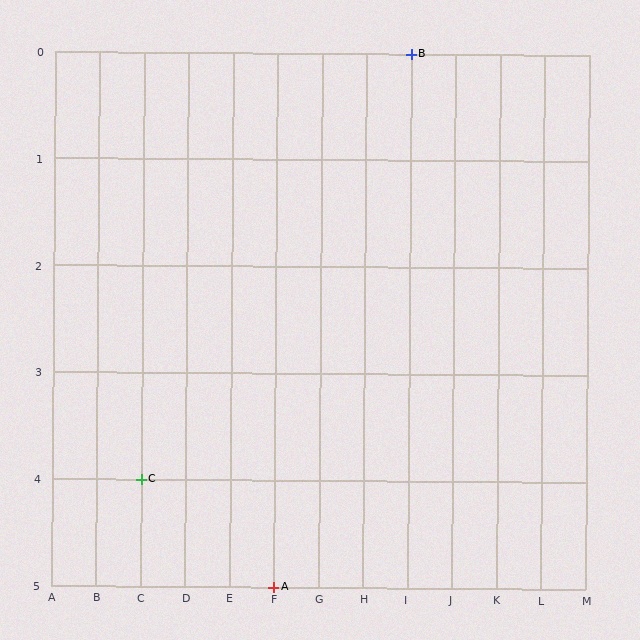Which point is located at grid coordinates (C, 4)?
Point C is at (C, 4).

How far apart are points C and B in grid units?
Points C and B are 6 columns and 4 rows apart (about 7.2 grid units diagonally).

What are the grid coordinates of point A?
Point A is at grid coordinates (F, 5).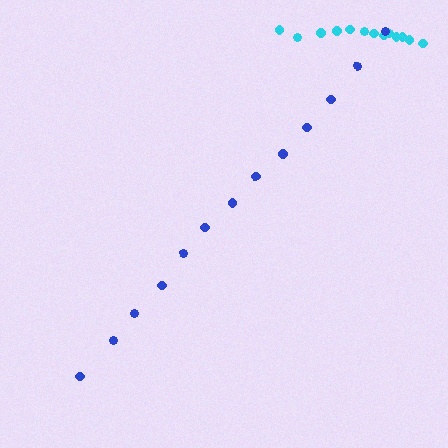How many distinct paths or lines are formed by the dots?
There are 2 distinct paths.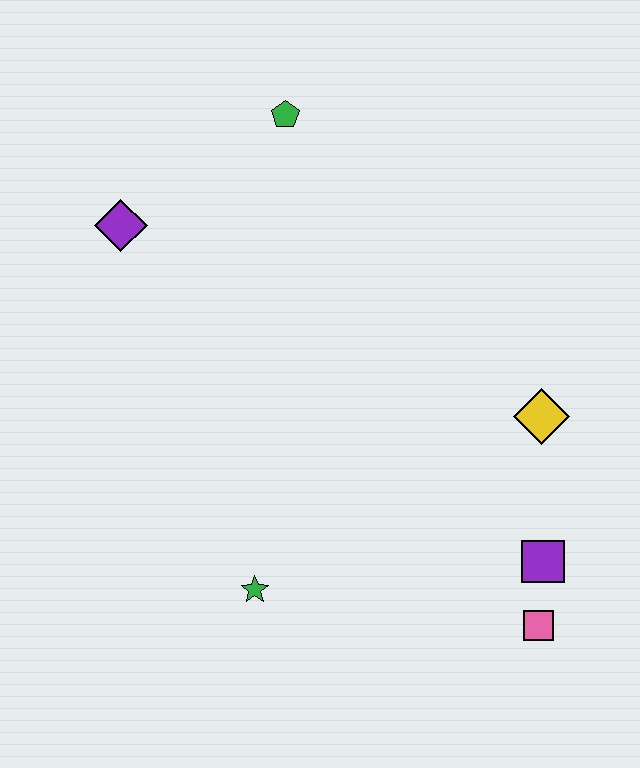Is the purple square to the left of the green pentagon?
No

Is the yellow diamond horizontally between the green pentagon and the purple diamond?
No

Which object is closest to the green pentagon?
The purple diamond is closest to the green pentagon.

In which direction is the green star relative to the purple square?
The green star is to the left of the purple square.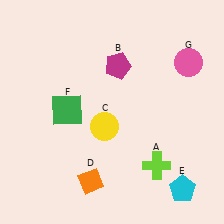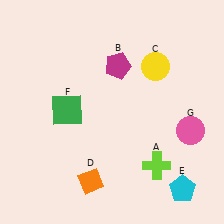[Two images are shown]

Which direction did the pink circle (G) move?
The pink circle (G) moved down.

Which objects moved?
The objects that moved are: the yellow circle (C), the pink circle (G).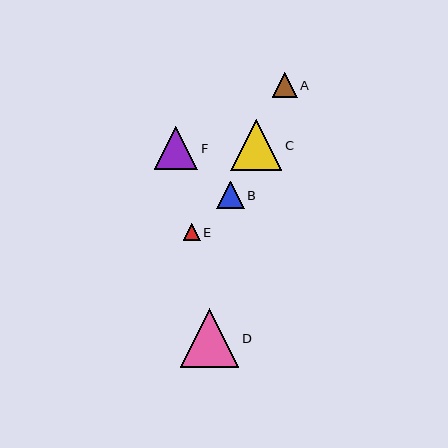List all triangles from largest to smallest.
From largest to smallest: D, C, F, B, A, E.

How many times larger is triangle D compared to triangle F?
Triangle D is approximately 1.3 times the size of triangle F.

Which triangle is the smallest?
Triangle E is the smallest with a size of approximately 17 pixels.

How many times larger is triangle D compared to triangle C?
Triangle D is approximately 1.2 times the size of triangle C.